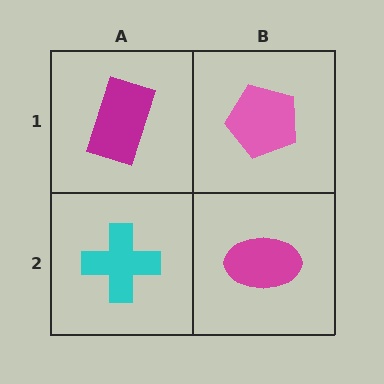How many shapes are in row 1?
2 shapes.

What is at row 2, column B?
A magenta ellipse.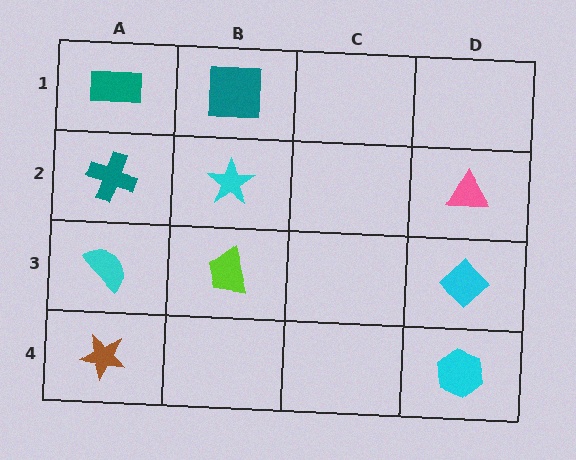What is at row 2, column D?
A pink triangle.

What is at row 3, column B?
A lime trapezoid.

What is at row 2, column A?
A teal cross.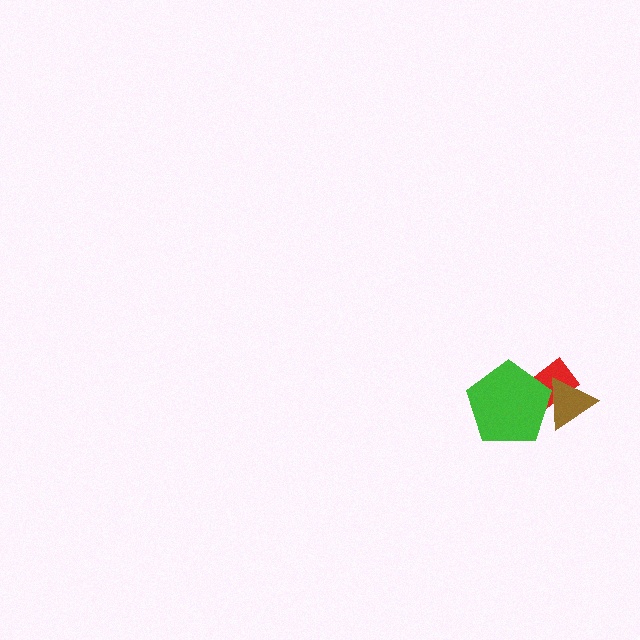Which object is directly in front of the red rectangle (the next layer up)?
The green pentagon is directly in front of the red rectangle.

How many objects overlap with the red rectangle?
2 objects overlap with the red rectangle.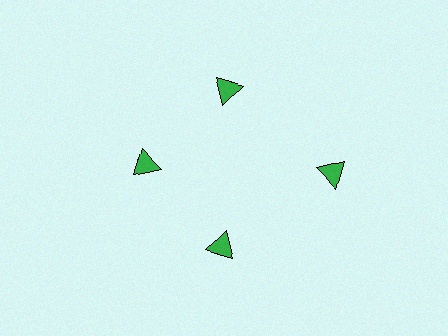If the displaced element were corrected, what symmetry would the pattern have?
It would have 4-fold rotational symmetry — the pattern would map onto itself every 90 degrees.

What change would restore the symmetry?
The symmetry would be restored by moving it inward, back onto the ring so that all 4 triangles sit at equal angles and equal distance from the center.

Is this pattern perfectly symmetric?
No. The 4 green triangles are arranged in a ring, but one element near the 3 o'clock position is pushed outward from the center, breaking the 4-fold rotational symmetry.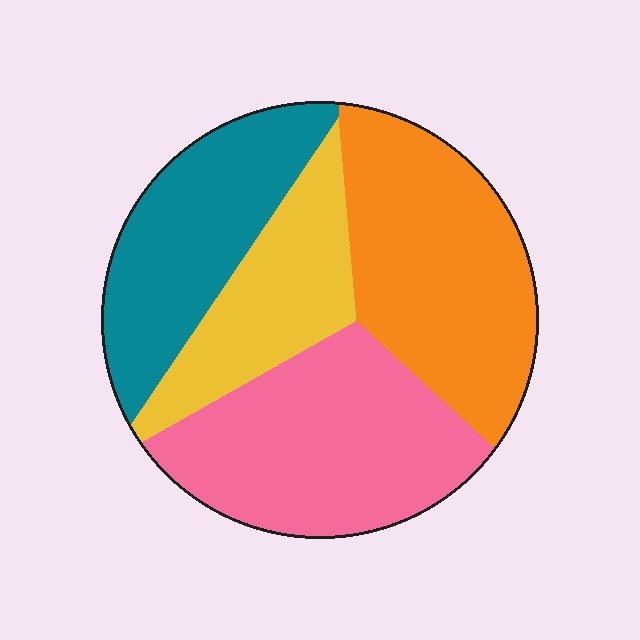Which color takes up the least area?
Yellow, at roughly 20%.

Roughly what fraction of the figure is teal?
Teal covers roughly 20% of the figure.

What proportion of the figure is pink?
Pink covers roughly 30% of the figure.